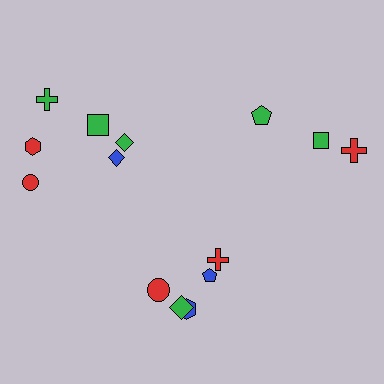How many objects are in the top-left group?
There are 6 objects.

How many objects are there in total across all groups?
There are 14 objects.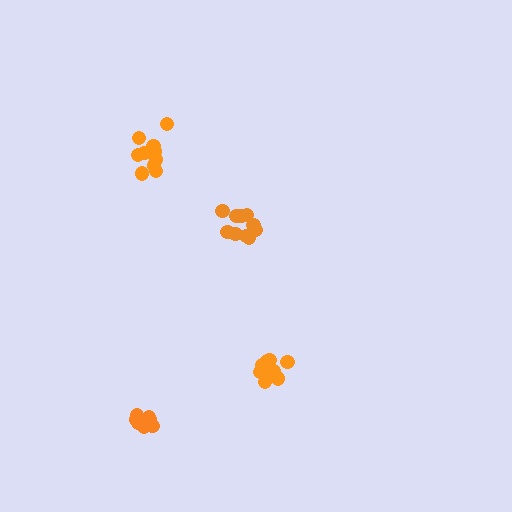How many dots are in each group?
Group 1: 8 dots, Group 2: 11 dots, Group 3: 10 dots, Group 4: 12 dots (41 total).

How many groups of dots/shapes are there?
There are 4 groups.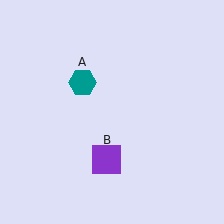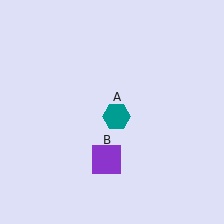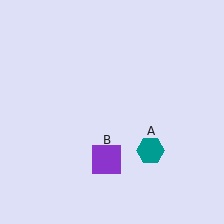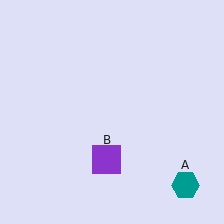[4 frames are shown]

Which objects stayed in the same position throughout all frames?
Purple square (object B) remained stationary.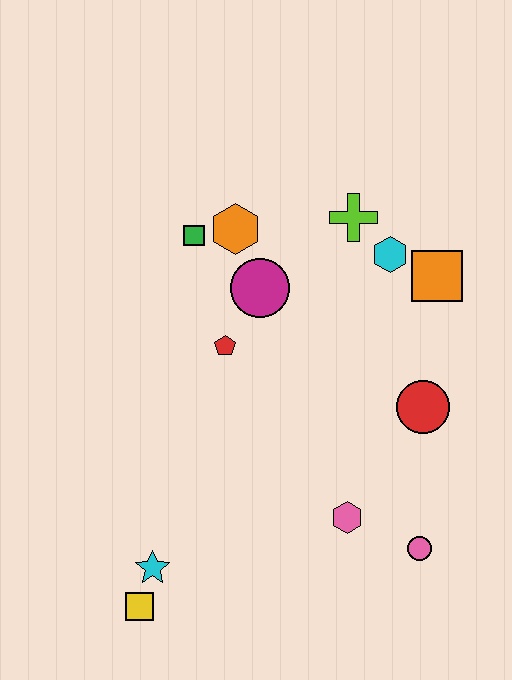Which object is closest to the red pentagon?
The magenta circle is closest to the red pentagon.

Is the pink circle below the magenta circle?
Yes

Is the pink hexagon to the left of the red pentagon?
No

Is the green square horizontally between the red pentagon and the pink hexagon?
No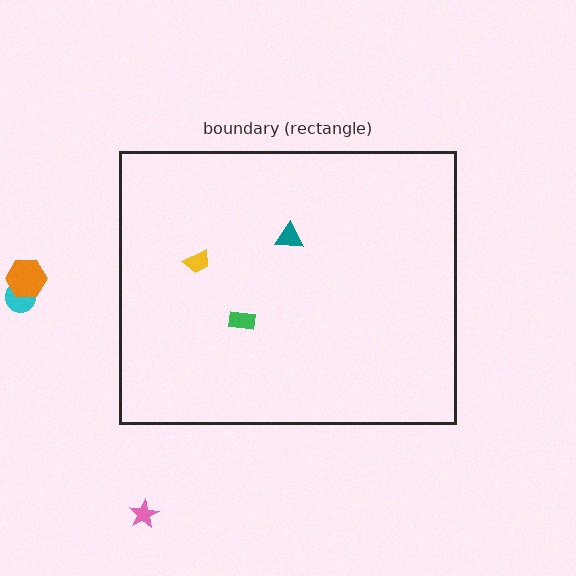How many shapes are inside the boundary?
3 inside, 3 outside.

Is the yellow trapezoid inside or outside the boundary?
Inside.